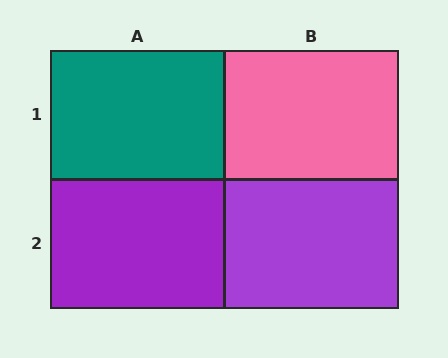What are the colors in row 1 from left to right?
Teal, pink.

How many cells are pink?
1 cell is pink.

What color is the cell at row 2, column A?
Purple.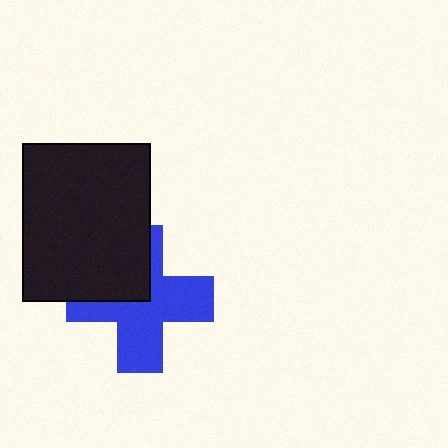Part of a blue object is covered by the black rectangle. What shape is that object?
It is a cross.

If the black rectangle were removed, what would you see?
You would see the complete blue cross.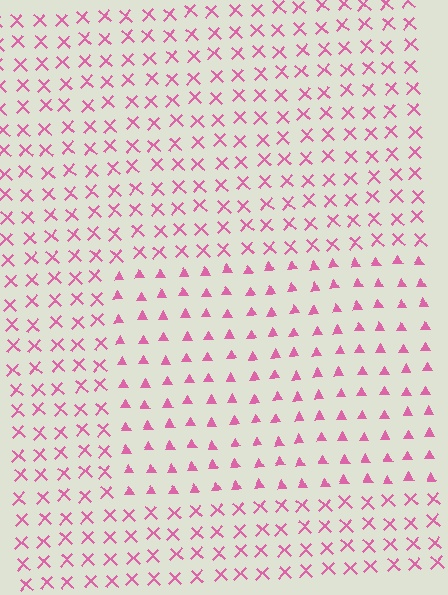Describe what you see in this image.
The image is filled with small pink elements arranged in a uniform grid. A rectangle-shaped region contains triangles, while the surrounding area contains X marks. The boundary is defined purely by the change in element shape.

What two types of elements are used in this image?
The image uses triangles inside the rectangle region and X marks outside it.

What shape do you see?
I see a rectangle.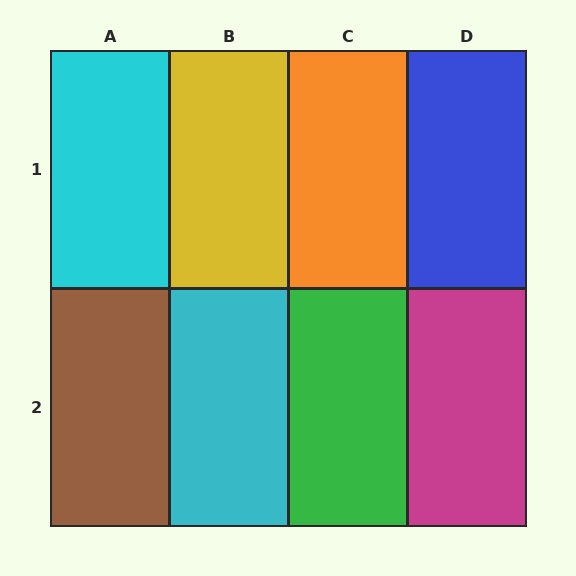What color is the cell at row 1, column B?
Yellow.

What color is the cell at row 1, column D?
Blue.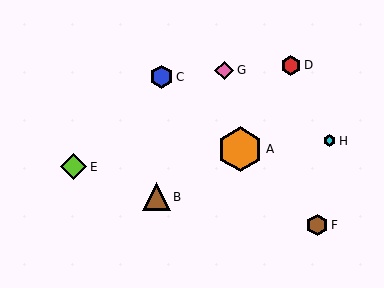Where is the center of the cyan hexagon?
The center of the cyan hexagon is at (329, 141).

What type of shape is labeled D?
Shape D is a red hexagon.